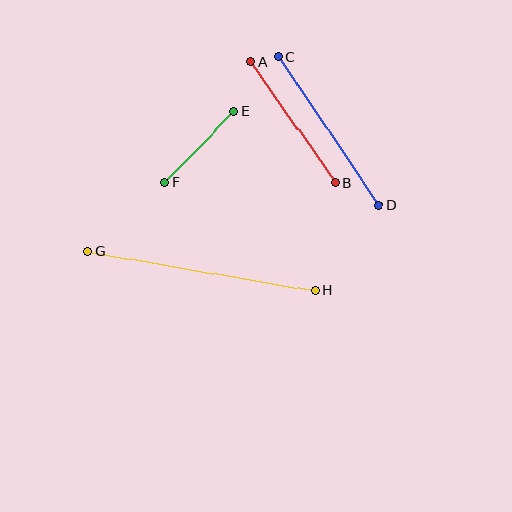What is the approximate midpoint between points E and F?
The midpoint is at approximately (199, 147) pixels.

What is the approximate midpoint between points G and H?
The midpoint is at approximately (202, 271) pixels.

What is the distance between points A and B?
The distance is approximately 148 pixels.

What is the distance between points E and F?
The distance is approximately 99 pixels.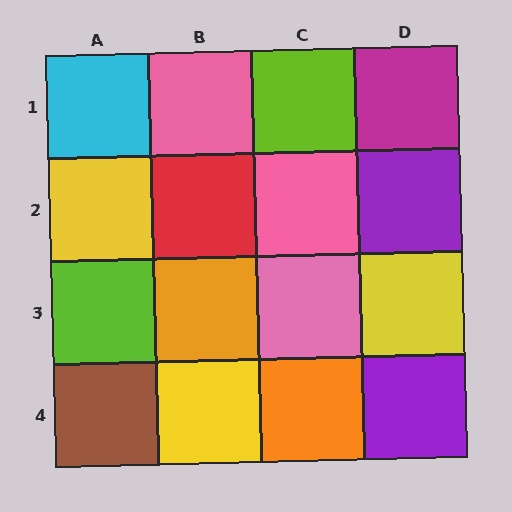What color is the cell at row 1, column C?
Lime.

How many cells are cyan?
1 cell is cyan.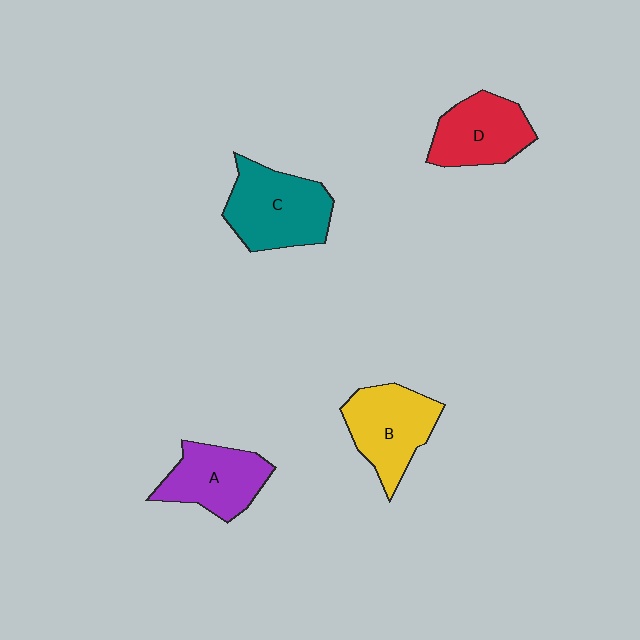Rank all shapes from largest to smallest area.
From largest to smallest: C (teal), B (yellow), A (purple), D (red).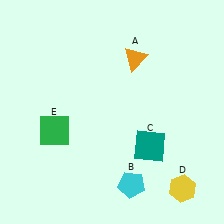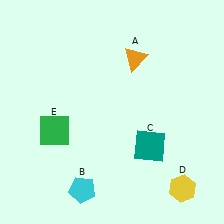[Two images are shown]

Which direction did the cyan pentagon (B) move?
The cyan pentagon (B) moved left.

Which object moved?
The cyan pentagon (B) moved left.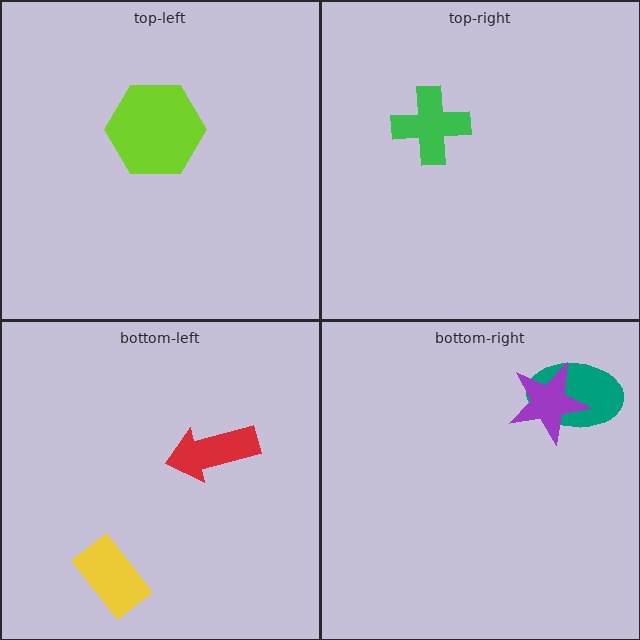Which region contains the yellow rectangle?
The bottom-left region.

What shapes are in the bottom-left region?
The yellow rectangle, the red arrow.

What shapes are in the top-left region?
The lime hexagon.